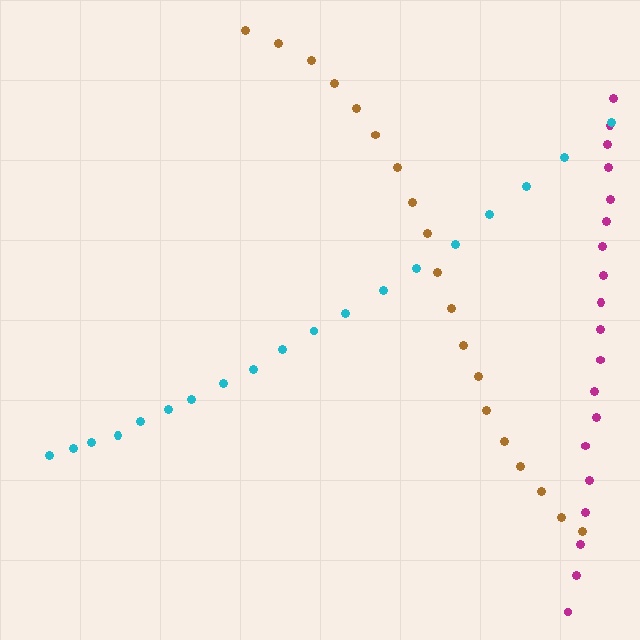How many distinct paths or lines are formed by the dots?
There are 3 distinct paths.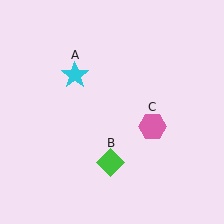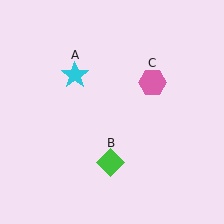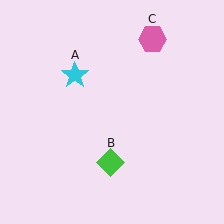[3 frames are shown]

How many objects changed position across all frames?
1 object changed position: pink hexagon (object C).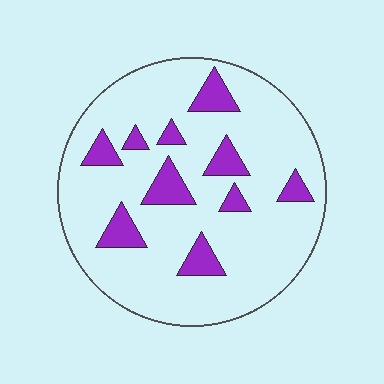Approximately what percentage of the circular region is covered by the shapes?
Approximately 15%.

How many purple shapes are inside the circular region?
10.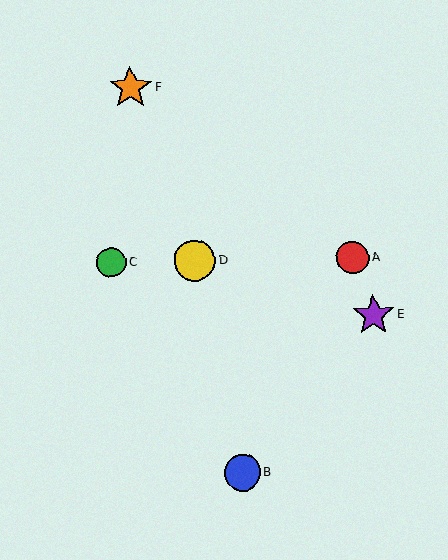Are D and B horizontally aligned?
No, D is at y≈261 and B is at y≈473.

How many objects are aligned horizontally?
3 objects (A, C, D) are aligned horizontally.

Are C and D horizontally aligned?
Yes, both are at y≈263.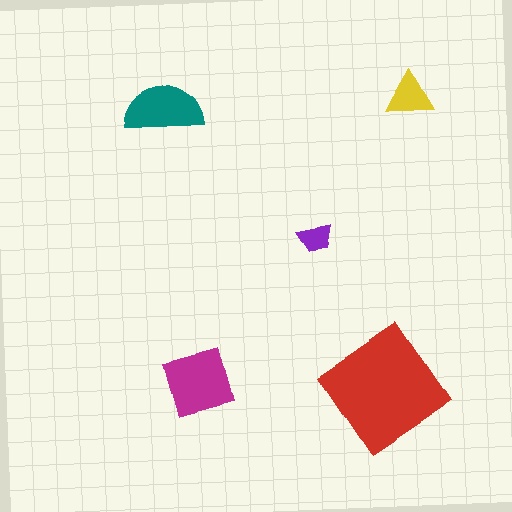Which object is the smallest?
The purple trapezoid.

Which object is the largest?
The red diamond.